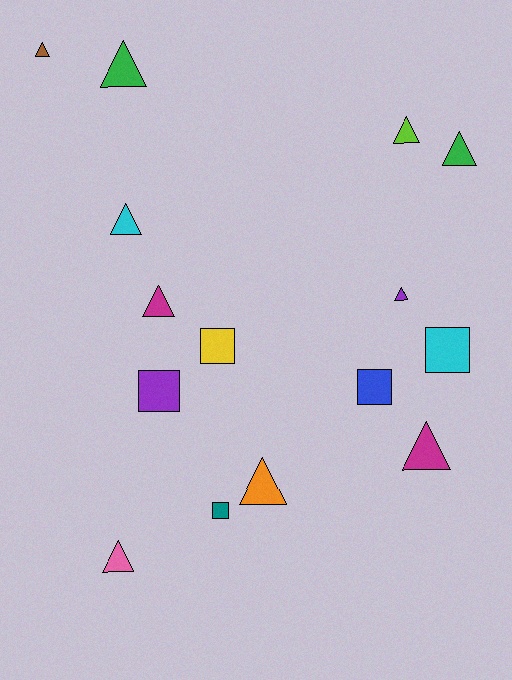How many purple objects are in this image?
There are 2 purple objects.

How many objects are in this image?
There are 15 objects.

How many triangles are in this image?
There are 10 triangles.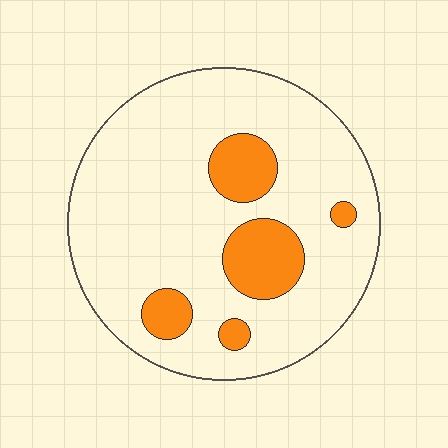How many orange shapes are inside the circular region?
5.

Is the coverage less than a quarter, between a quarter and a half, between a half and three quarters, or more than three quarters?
Less than a quarter.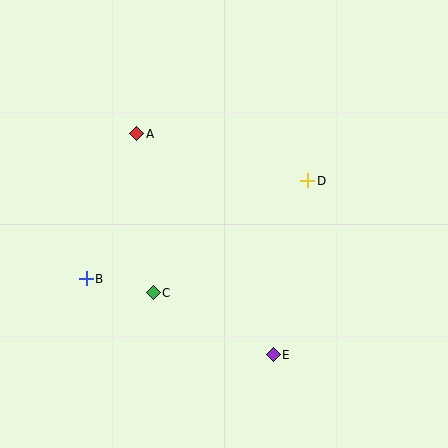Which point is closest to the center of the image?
Point D at (308, 181) is closest to the center.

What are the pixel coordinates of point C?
Point C is at (153, 293).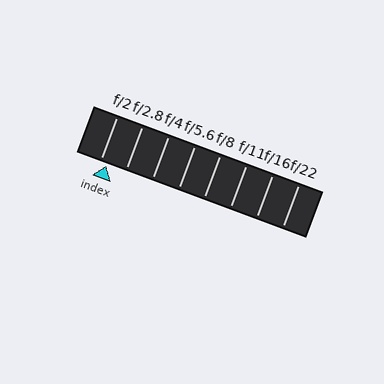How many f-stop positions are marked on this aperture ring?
There are 8 f-stop positions marked.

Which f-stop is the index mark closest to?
The index mark is closest to f/2.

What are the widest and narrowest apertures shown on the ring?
The widest aperture shown is f/2 and the narrowest is f/22.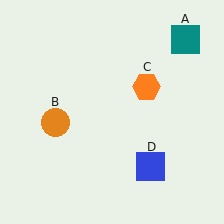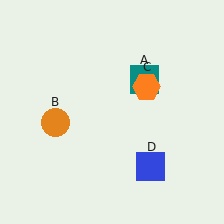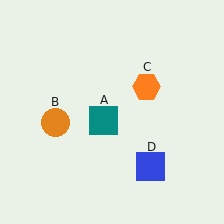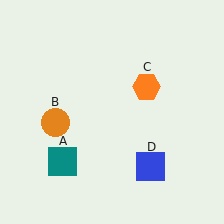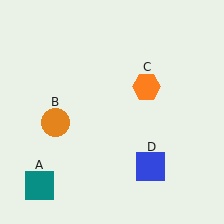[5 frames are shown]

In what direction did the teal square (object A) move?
The teal square (object A) moved down and to the left.